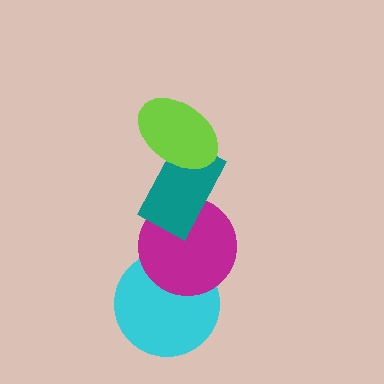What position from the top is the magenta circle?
The magenta circle is 3rd from the top.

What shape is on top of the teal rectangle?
The lime ellipse is on top of the teal rectangle.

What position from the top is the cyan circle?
The cyan circle is 4th from the top.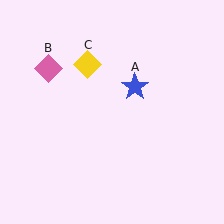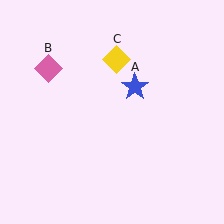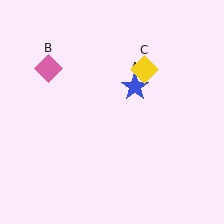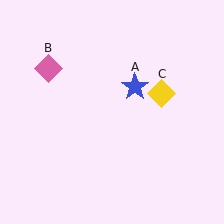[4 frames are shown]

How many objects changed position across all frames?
1 object changed position: yellow diamond (object C).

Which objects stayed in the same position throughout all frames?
Blue star (object A) and pink diamond (object B) remained stationary.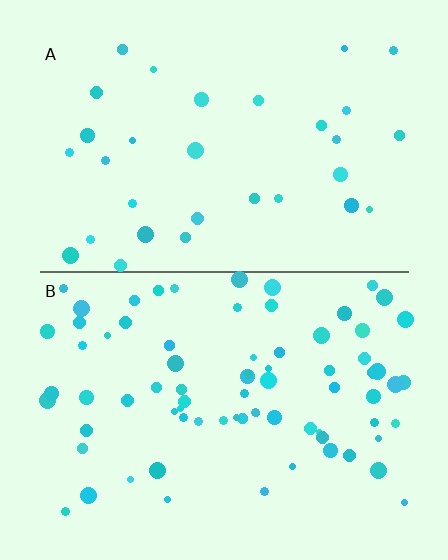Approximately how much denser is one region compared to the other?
Approximately 2.5× — region B over region A.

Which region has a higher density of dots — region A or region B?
B (the bottom).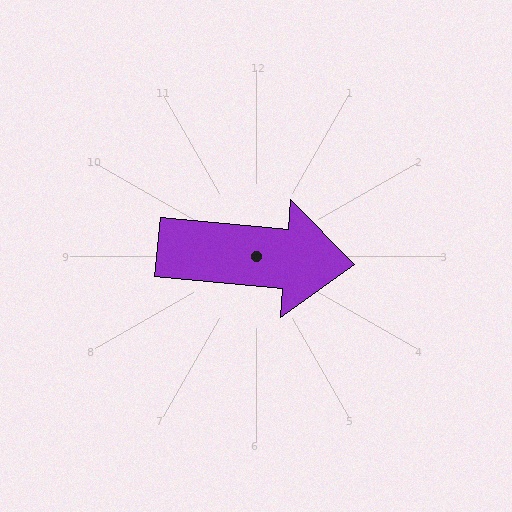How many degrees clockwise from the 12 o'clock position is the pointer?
Approximately 95 degrees.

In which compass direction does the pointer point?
East.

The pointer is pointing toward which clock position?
Roughly 3 o'clock.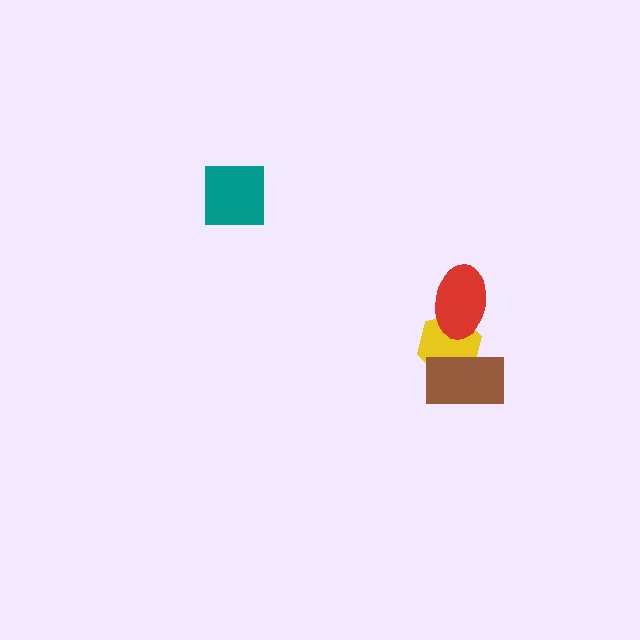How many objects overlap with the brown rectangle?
1 object overlaps with the brown rectangle.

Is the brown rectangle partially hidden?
No, no other shape covers it.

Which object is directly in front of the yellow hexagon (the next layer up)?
The brown rectangle is directly in front of the yellow hexagon.